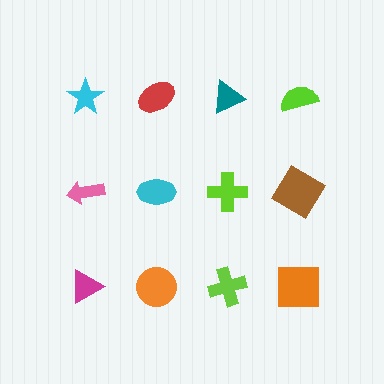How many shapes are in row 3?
4 shapes.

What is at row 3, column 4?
An orange square.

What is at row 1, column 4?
A lime semicircle.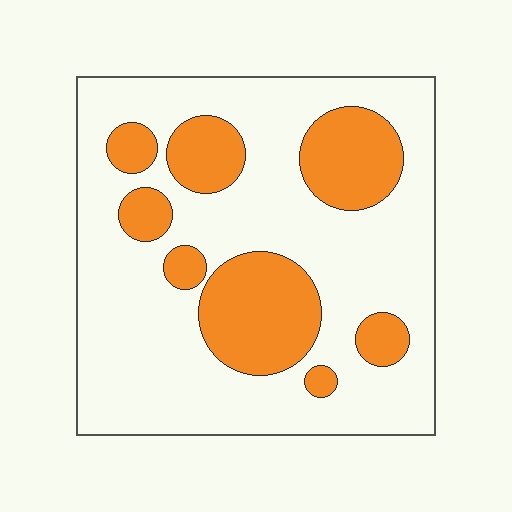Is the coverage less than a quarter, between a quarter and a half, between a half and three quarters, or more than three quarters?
Between a quarter and a half.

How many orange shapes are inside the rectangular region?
8.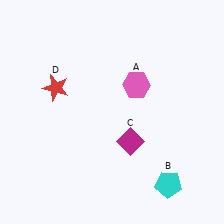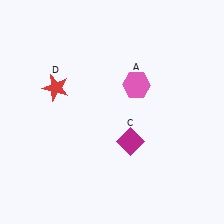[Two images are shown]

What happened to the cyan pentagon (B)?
The cyan pentagon (B) was removed in Image 2. It was in the bottom-right area of Image 1.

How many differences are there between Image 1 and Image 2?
There is 1 difference between the two images.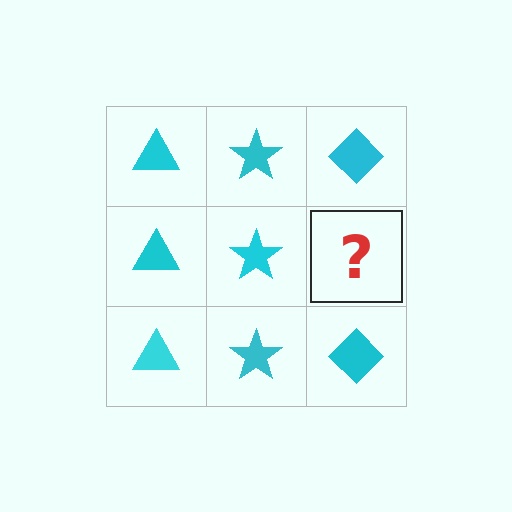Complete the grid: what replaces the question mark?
The question mark should be replaced with a cyan diamond.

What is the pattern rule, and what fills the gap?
The rule is that each column has a consistent shape. The gap should be filled with a cyan diamond.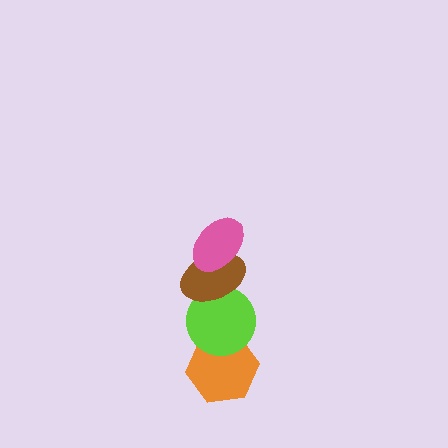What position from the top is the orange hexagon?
The orange hexagon is 4th from the top.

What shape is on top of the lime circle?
The brown ellipse is on top of the lime circle.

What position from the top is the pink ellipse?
The pink ellipse is 1st from the top.